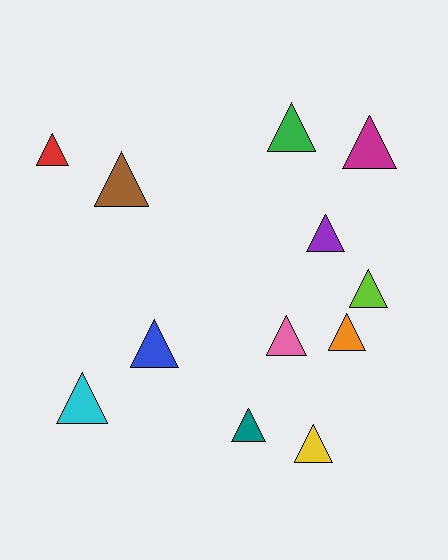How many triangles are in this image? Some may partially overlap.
There are 12 triangles.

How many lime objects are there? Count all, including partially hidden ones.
There is 1 lime object.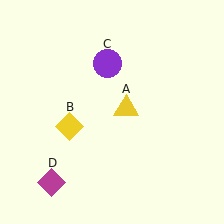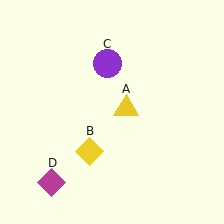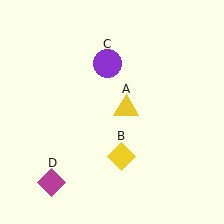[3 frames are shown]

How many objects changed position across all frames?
1 object changed position: yellow diamond (object B).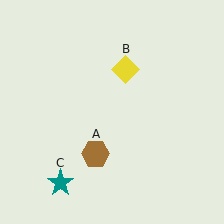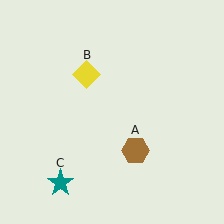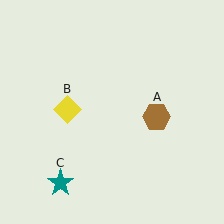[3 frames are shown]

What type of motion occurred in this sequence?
The brown hexagon (object A), yellow diamond (object B) rotated counterclockwise around the center of the scene.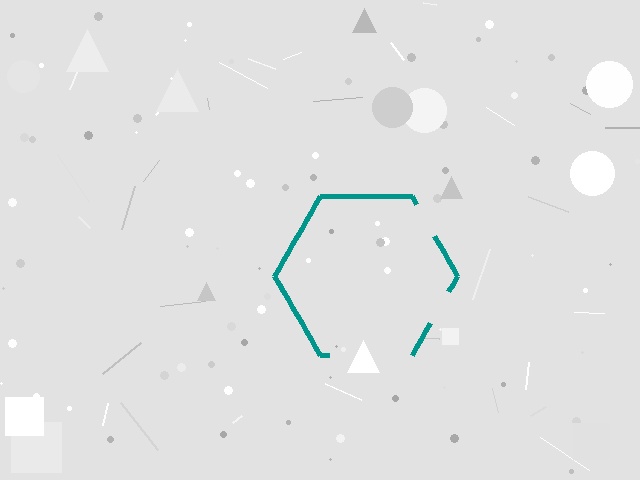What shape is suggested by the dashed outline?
The dashed outline suggests a hexagon.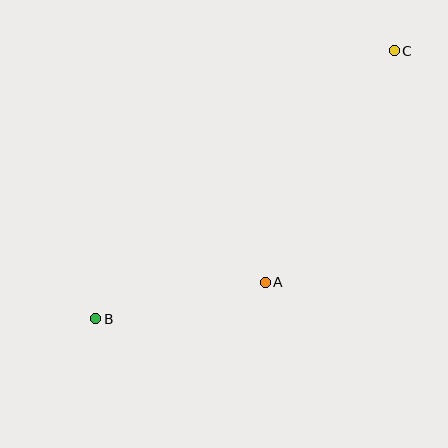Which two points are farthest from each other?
Points B and C are farthest from each other.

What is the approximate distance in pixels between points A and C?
The distance between A and C is approximately 265 pixels.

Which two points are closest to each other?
Points A and B are closest to each other.